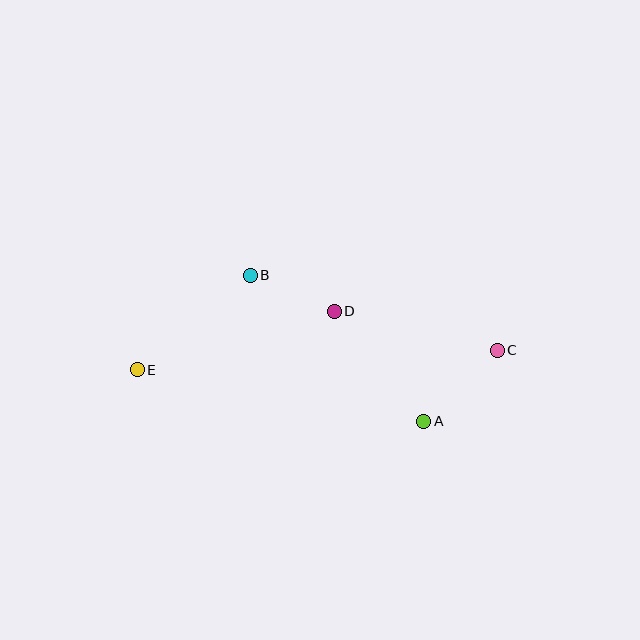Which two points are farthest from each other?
Points C and E are farthest from each other.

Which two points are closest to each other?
Points B and D are closest to each other.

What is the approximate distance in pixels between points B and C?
The distance between B and C is approximately 258 pixels.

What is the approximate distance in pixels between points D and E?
The distance between D and E is approximately 205 pixels.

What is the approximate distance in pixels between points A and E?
The distance between A and E is approximately 291 pixels.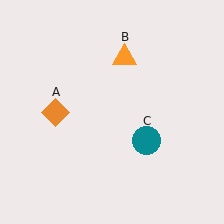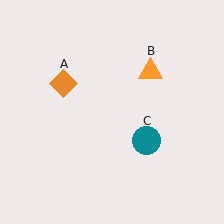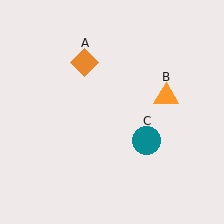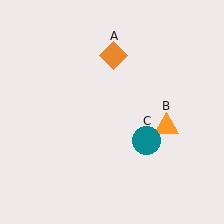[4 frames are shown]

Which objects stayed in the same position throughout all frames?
Teal circle (object C) remained stationary.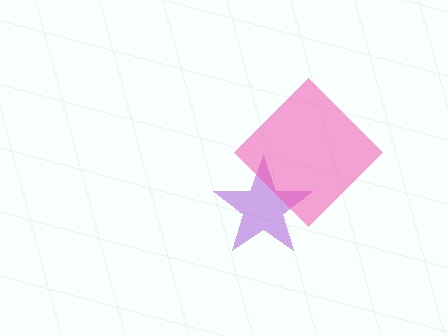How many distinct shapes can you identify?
There are 2 distinct shapes: a purple star, a pink diamond.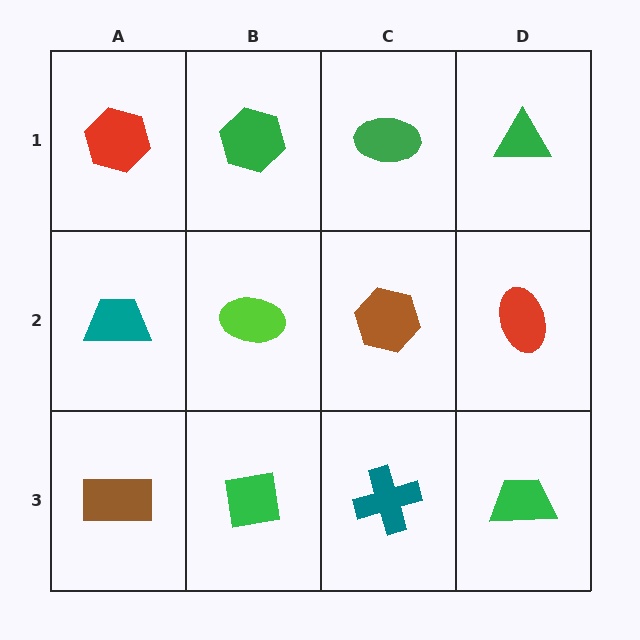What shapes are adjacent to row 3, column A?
A teal trapezoid (row 2, column A), a green square (row 3, column B).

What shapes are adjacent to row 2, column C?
A green ellipse (row 1, column C), a teal cross (row 3, column C), a lime ellipse (row 2, column B), a red ellipse (row 2, column D).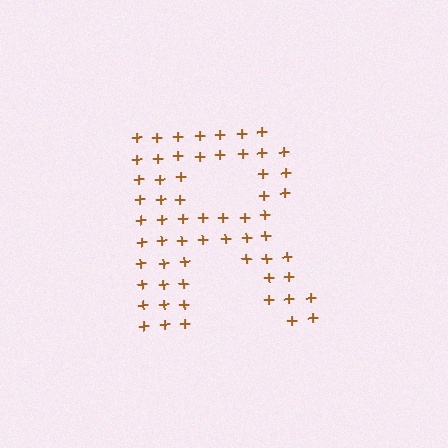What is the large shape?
The large shape is the letter R.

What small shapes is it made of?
It is made of small plus signs.